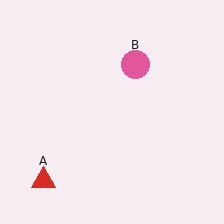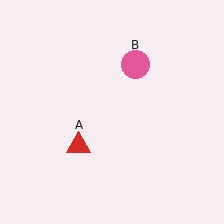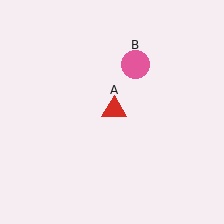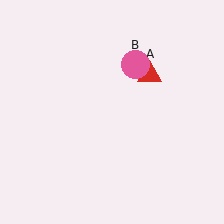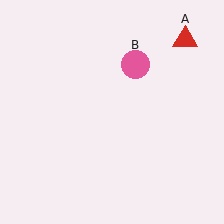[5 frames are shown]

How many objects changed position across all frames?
1 object changed position: red triangle (object A).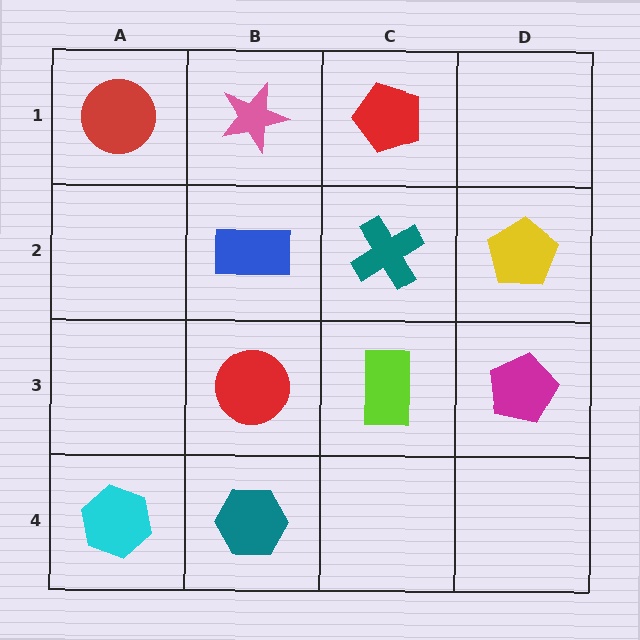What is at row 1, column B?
A pink star.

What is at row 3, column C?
A lime rectangle.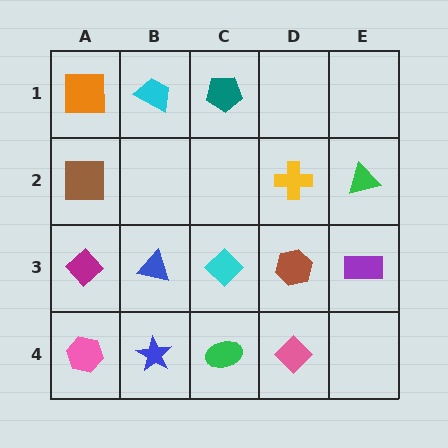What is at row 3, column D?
A brown hexagon.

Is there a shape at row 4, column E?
No, that cell is empty.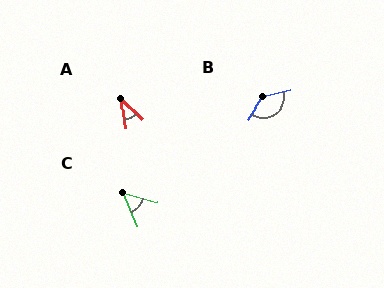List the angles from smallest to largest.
A (36°), C (50°), B (134°).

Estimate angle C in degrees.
Approximately 50 degrees.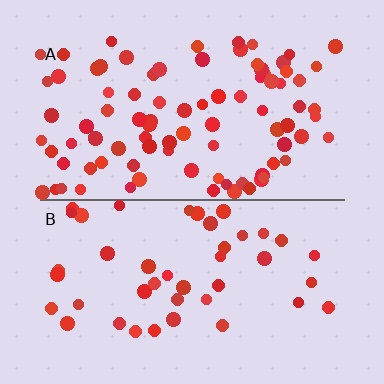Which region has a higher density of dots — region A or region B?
A (the top).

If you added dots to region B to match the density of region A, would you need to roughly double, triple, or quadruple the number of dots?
Approximately double.